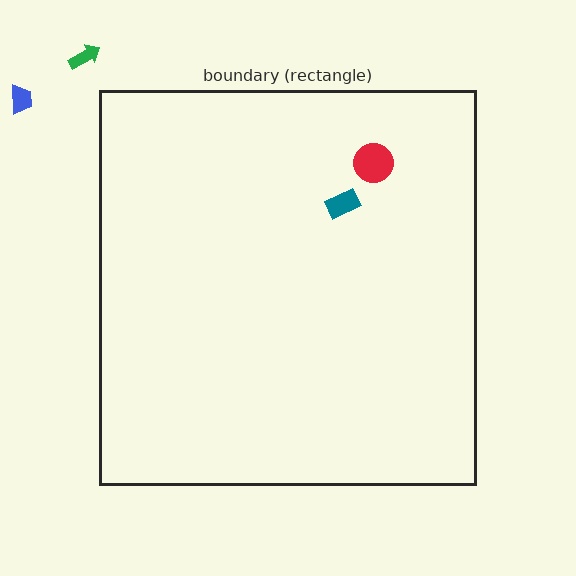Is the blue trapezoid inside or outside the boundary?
Outside.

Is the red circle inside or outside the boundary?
Inside.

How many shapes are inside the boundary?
2 inside, 2 outside.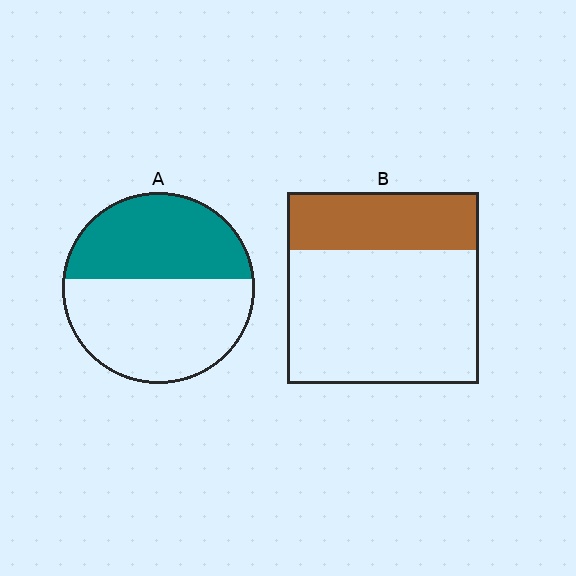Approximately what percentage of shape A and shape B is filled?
A is approximately 45% and B is approximately 30%.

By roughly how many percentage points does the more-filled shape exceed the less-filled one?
By roughly 15 percentage points (A over B).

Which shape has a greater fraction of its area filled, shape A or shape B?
Shape A.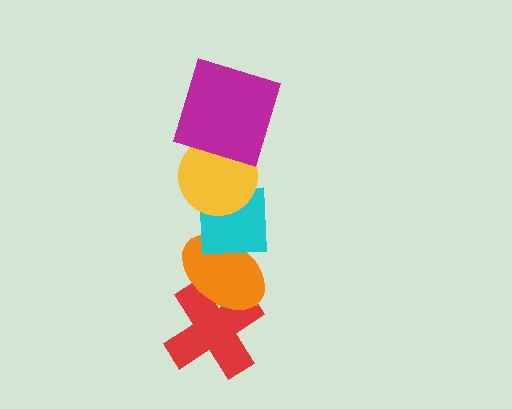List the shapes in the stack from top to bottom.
From top to bottom: the magenta square, the yellow circle, the cyan square, the orange ellipse, the red cross.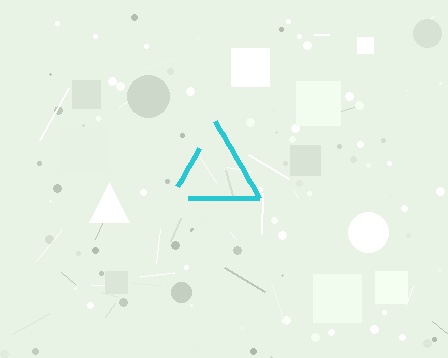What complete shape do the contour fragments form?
The contour fragments form a triangle.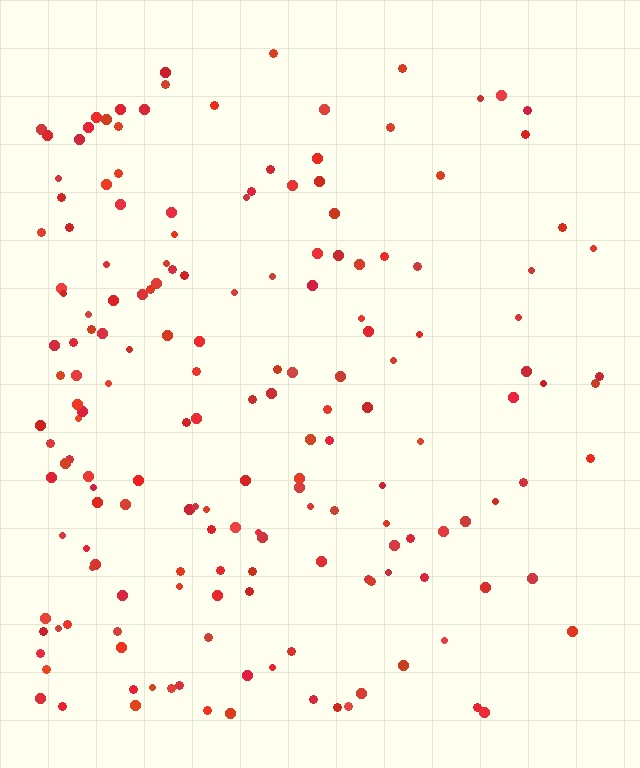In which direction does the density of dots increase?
From right to left, with the left side densest.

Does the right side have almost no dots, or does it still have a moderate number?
Still a moderate number, just noticeably fewer than the left.